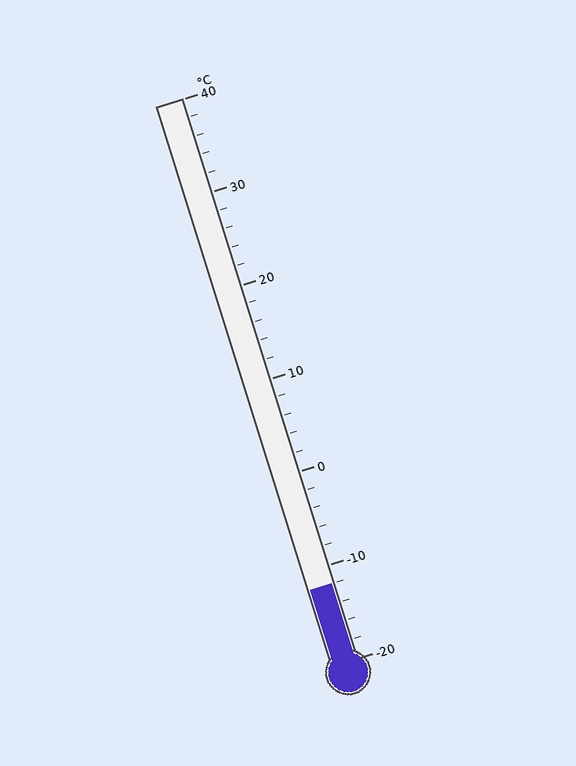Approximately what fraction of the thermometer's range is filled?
The thermometer is filled to approximately 15% of its range.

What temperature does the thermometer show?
The thermometer shows approximately -12°C.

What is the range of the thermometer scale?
The thermometer scale ranges from -20°C to 40°C.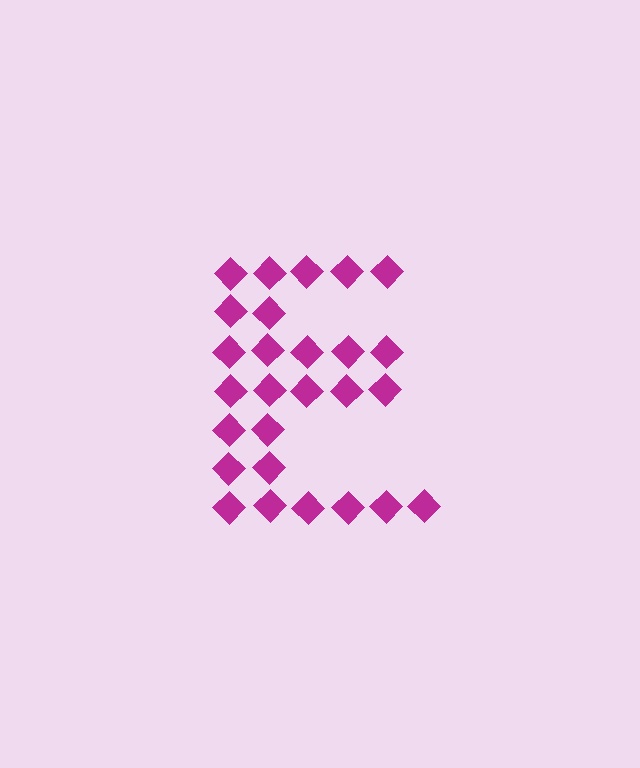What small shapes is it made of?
It is made of small diamonds.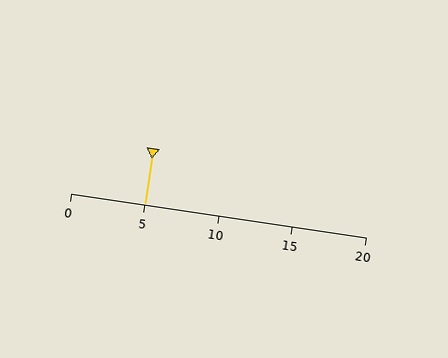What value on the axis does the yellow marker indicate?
The marker indicates approximately 5.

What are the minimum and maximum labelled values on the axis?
The axis runs from 0 to 20.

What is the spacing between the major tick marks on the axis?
The major ticks are spaced 5 apart.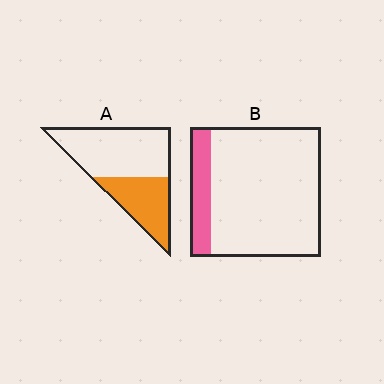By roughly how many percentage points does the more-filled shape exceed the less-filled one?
By roughly 20 percentage points (A over B).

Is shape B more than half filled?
No.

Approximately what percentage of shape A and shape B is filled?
A is approximately 40% and B is approximately 15%.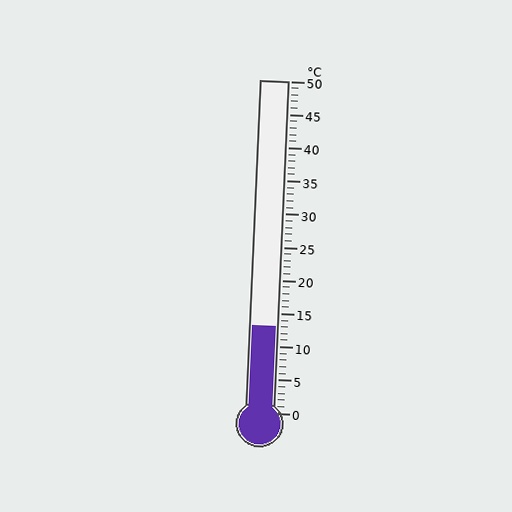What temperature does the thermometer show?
The thermometer shows approximately 13°C.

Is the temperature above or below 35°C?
The temperature is below 35°C.